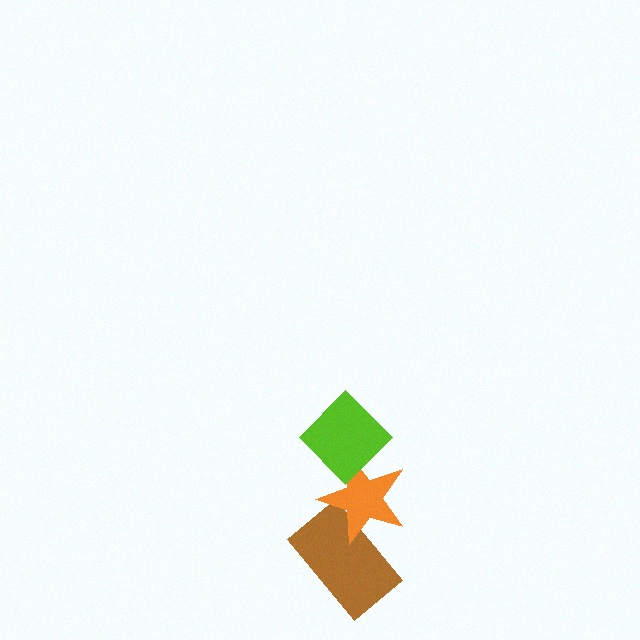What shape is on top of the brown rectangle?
The orange star is on top of the brown rectangle.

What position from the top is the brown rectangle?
The brown rectangle is 3rd from the top.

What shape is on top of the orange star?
The lime diamond is on top of the orange star.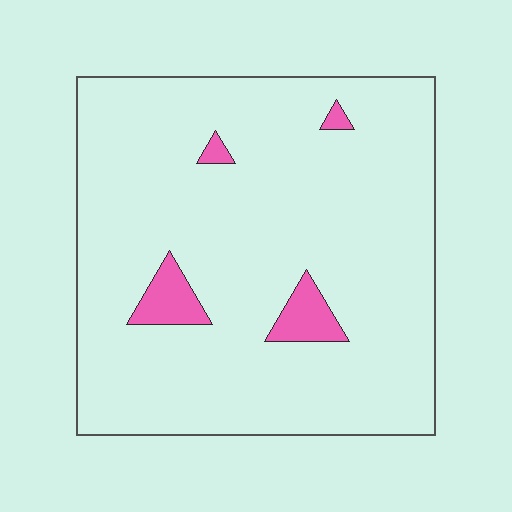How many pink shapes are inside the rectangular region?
4.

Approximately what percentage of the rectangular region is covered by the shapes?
Approximately 5%.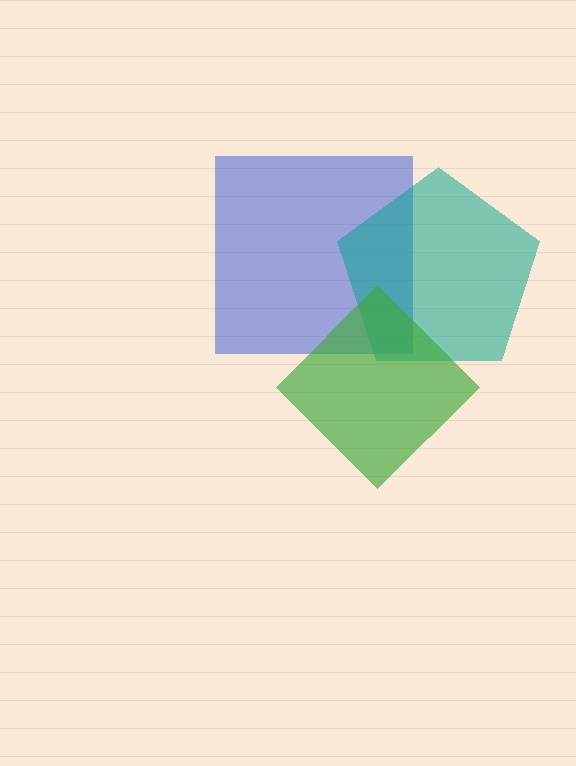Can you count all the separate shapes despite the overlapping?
Yes, there are 3 separate shapes.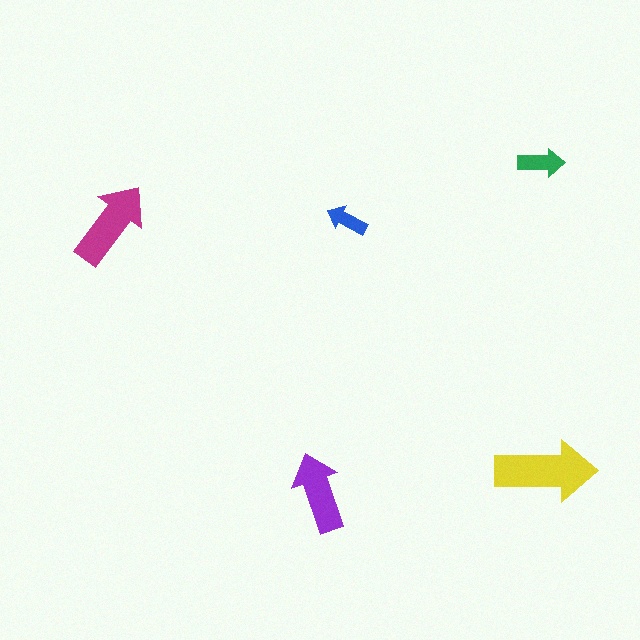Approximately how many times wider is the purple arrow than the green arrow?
About 1.5 times wider.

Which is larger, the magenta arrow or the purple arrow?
The magenta one.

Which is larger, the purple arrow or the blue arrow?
The purple one.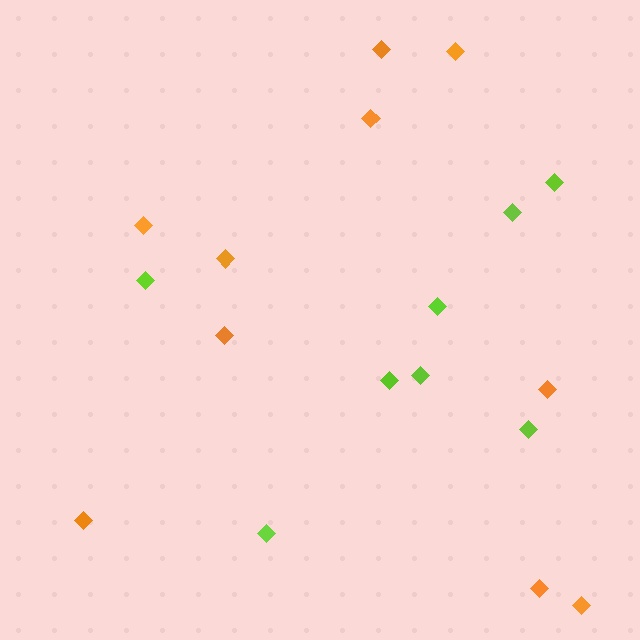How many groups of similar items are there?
There are 2 groups: one group of orange diamonds (10) and one group of lime diamonds (8).